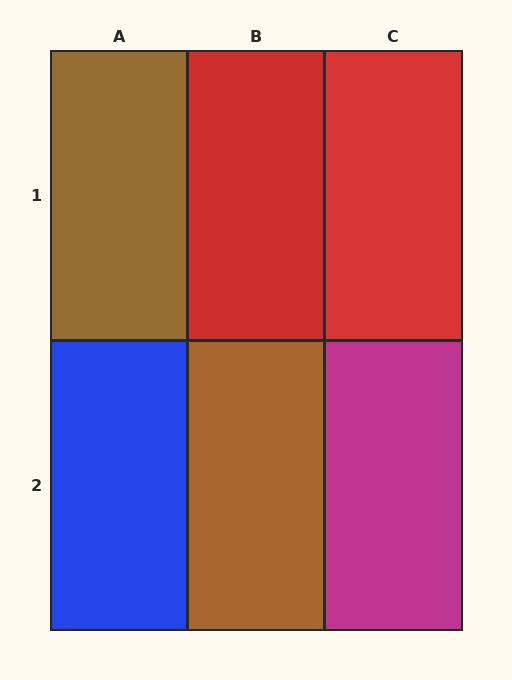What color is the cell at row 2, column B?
Brown.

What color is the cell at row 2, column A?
Blue.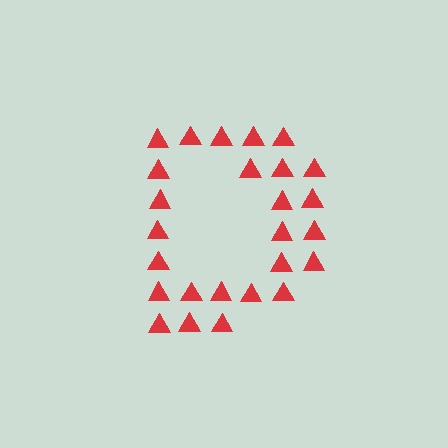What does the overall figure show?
The overall figure shows the letter D.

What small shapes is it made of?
It is made of small triangles.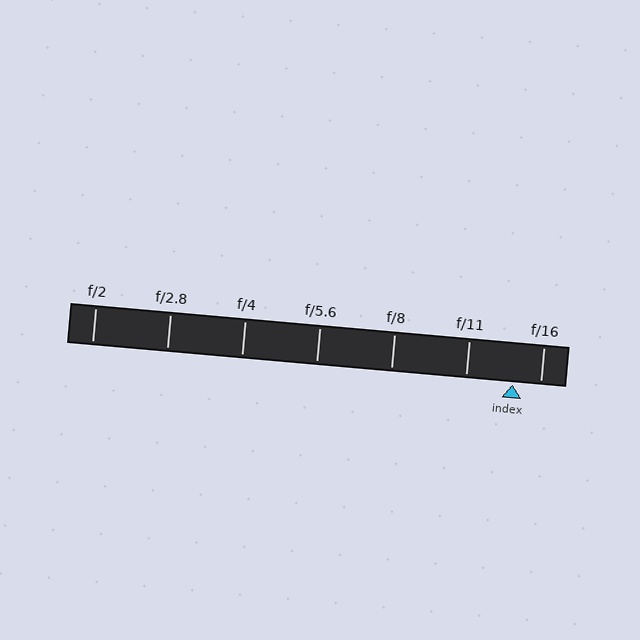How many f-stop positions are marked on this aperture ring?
There are 7 f-stop positions marked.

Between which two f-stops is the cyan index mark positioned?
The index mark is between f/11 and f/16.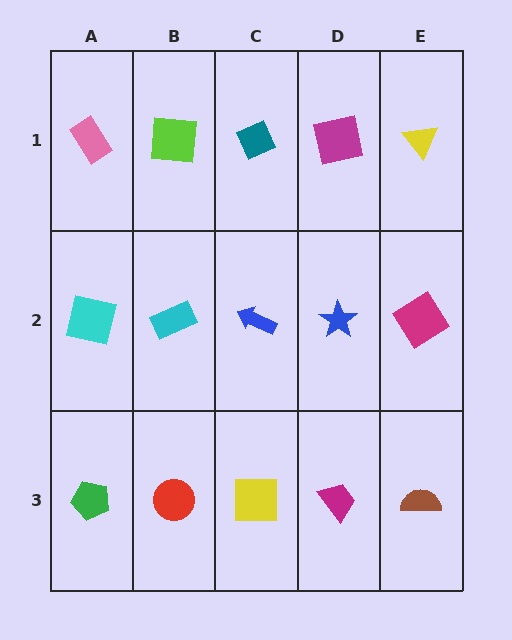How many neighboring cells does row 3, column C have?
3.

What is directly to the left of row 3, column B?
A green pentagon.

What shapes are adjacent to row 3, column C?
A blue arrow (row 2, column C), a red circle (row 3, column B), a magenta trapezoid (row 3, column D).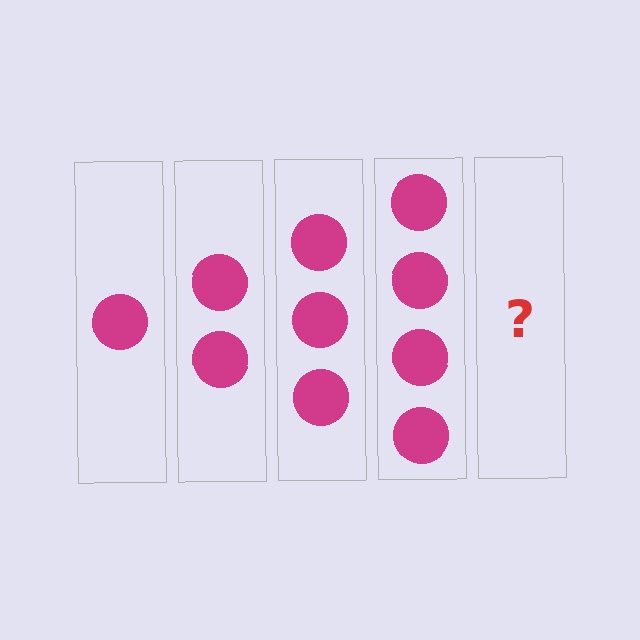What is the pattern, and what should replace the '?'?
The pattern is that each step adds one more circle. The '?' should be 5 circles.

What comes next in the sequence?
The next element should be 5 circles.